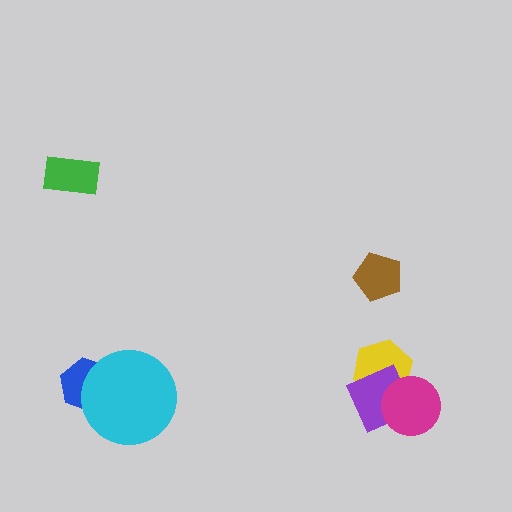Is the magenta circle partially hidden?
No, no other shape covers it.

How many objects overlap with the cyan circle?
1 object overlaps with the cyan circle.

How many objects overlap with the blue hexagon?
1 object overlaps with the blue hexagon.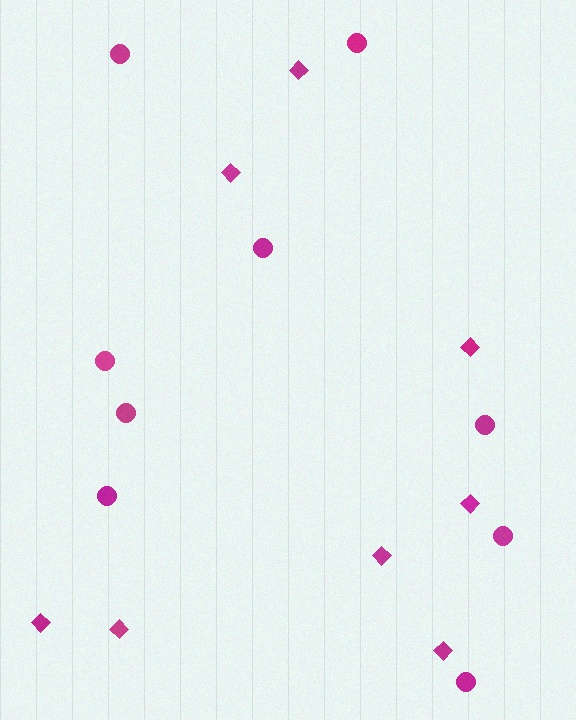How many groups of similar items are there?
There are 2 groups: one group of diamonds (8) and one group of circles (9).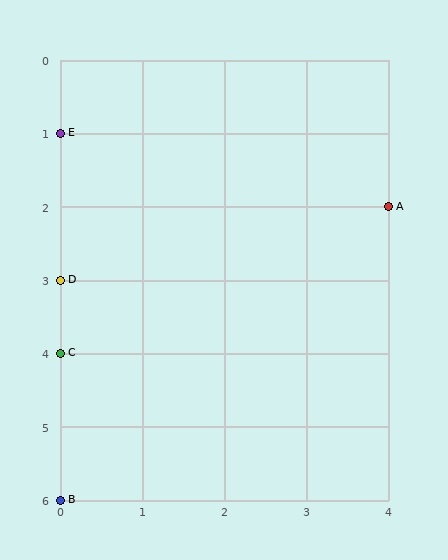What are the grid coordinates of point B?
Point B is at grid coordinates (0, 6).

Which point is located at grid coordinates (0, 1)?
Point E is at (0, 1).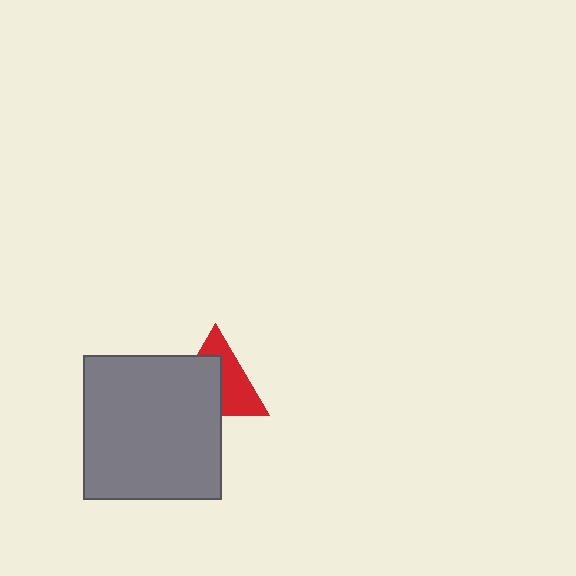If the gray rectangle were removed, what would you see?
You would see the complete red triangle.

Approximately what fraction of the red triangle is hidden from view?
Roughly 51% of the red triangle is hidden behind the gray rectangle.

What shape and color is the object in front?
The object in front is a gray rectangle.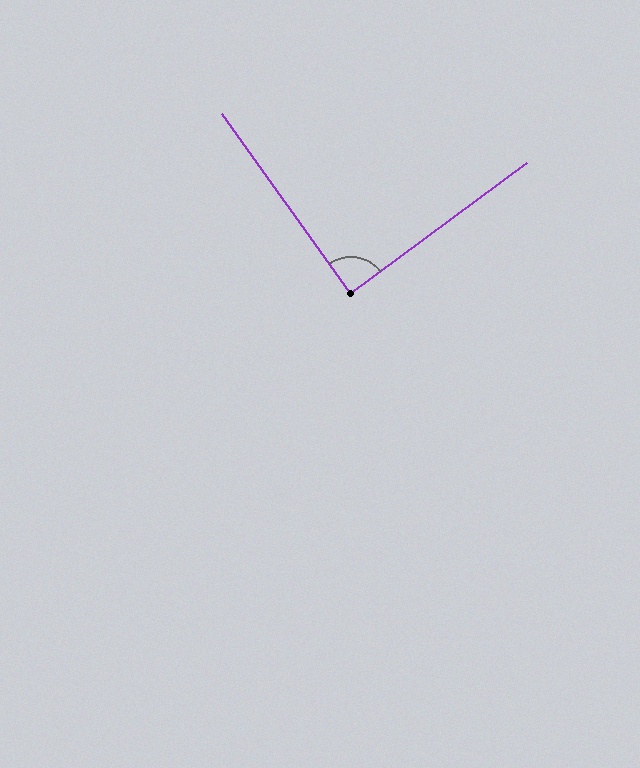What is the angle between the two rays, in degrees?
Approximately 89 degrees.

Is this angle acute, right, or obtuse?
It is approximately a right angle.